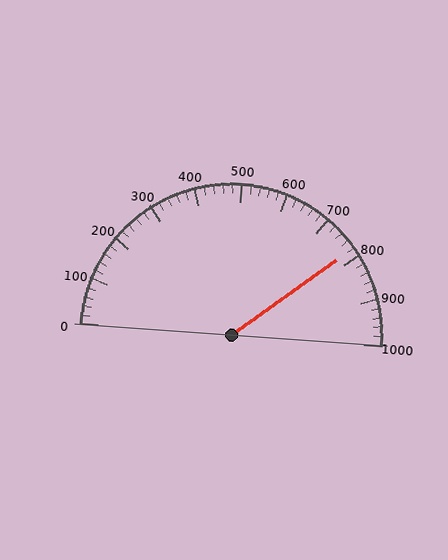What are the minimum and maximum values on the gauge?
The gauge ranges from 0 to 1000.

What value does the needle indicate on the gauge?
The needle indicates approximately 780.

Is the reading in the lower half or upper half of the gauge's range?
The reading is in the upper half of the range (0 to 1000).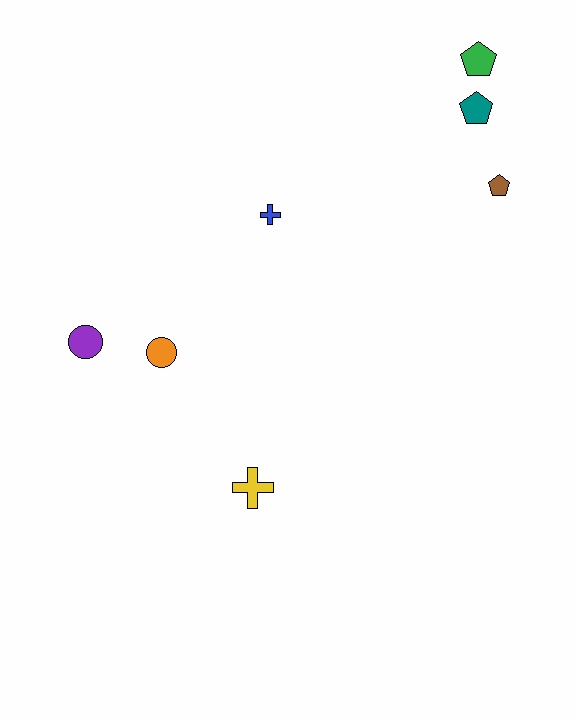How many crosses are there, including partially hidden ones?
There are 2 crosses.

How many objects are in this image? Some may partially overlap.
There are 7 objects.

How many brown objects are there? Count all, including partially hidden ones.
There is 1 brown object.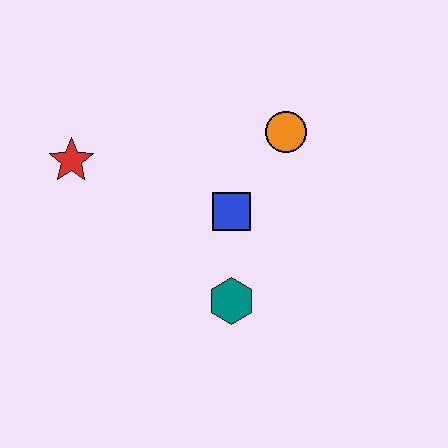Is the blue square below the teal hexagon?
No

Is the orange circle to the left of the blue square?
No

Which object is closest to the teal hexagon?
The blue square is closest to the teal hexagon.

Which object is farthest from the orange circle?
The red star is farthest from the orange circle.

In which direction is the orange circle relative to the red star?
The orange circle is to the right of the red star.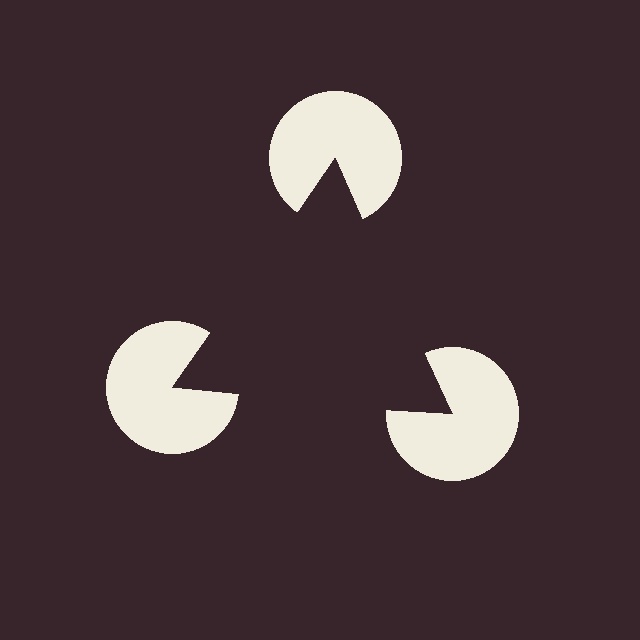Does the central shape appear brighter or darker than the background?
It typically appears slightly darker than the background, even though no actual brightness change is drawn.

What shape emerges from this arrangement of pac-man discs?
An illusory triangle — its edges are inferred from the aligned wedge cuts in the pac-man discs, not physically drawn.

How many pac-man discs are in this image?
There are 3 — one at each vertex of the illusory triangle.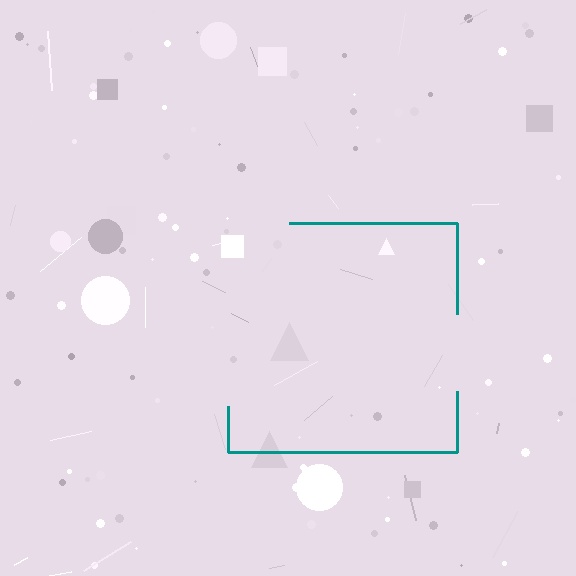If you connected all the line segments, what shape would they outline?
They would outline a square.